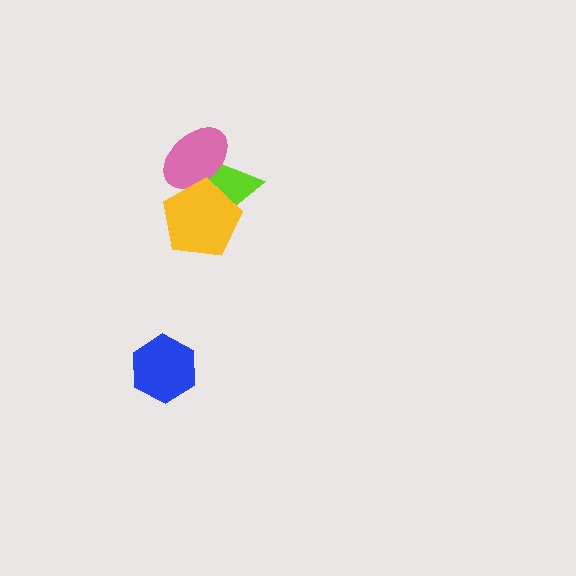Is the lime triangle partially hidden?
Yes, it is partially covered by another shape.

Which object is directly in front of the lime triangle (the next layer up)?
The pink ellipse is directly in front of the lime triangle.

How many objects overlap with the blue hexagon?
0 objects overlap with the blue hexagon.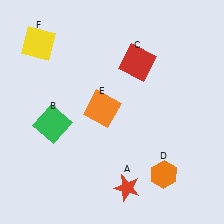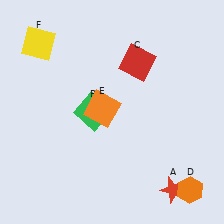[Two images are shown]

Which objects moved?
The objects that moved are: the red star (A), the green square (B), the orange hexagon (D).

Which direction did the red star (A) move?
The red star (A) moved right.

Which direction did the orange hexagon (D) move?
The orange hexagon (D) moved right.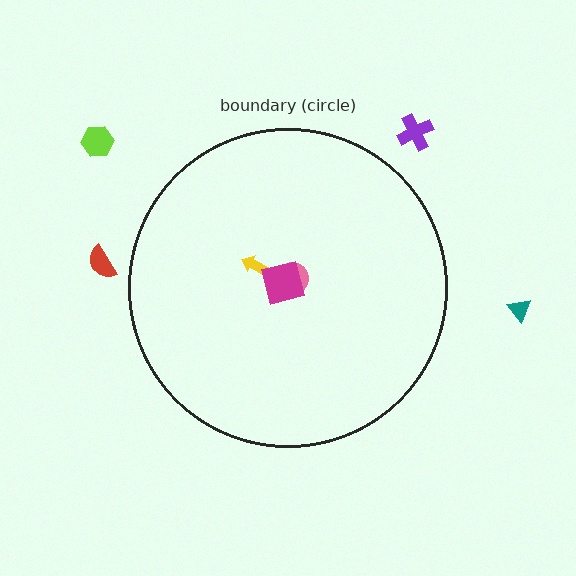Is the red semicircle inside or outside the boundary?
Outside.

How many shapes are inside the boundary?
3 inside, 4 outside.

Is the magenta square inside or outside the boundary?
Inside.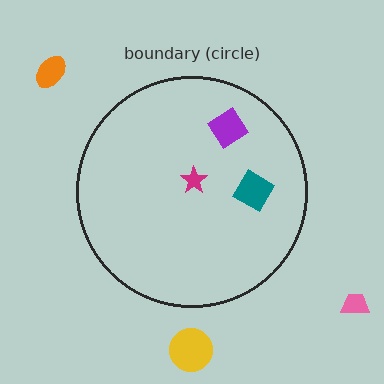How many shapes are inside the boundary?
3 inside, 3 outside.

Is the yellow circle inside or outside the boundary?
Outside.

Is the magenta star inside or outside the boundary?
Inside.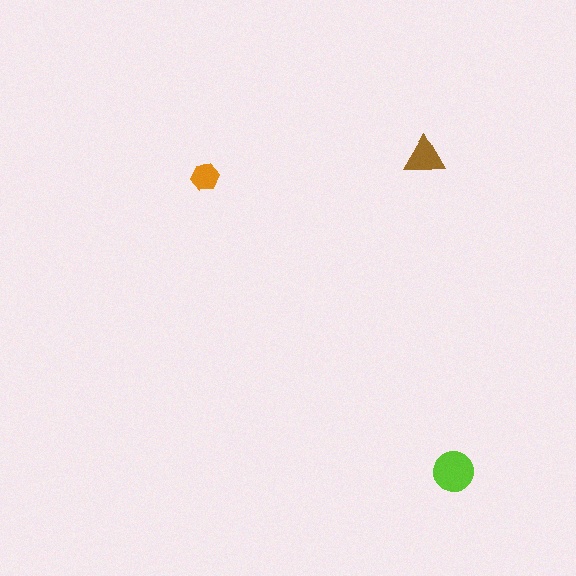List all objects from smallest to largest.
The orange hexagon, the brown triangle, the lime circle.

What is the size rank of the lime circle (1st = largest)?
1st.